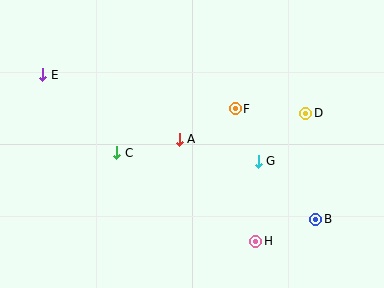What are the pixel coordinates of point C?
Point C is at (117, 153).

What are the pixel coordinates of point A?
Point A is at (179, 139).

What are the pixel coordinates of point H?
Point H is at (256, 241).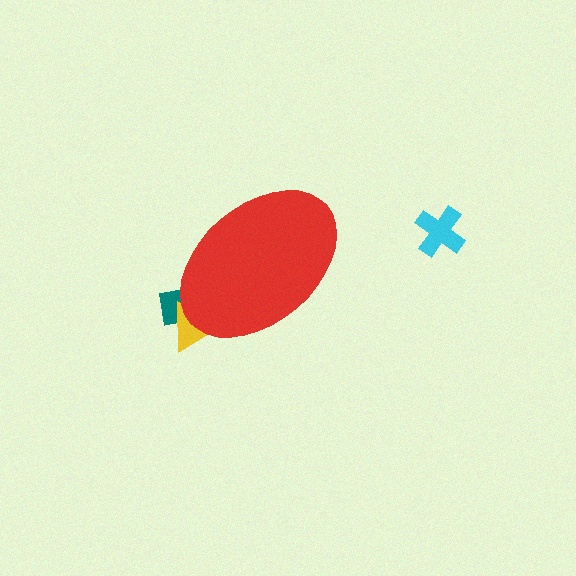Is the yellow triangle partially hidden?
Yes, the yellow triangle is partially hidden behind the red ellipse.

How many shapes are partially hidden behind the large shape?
2 shapes are partially hidden.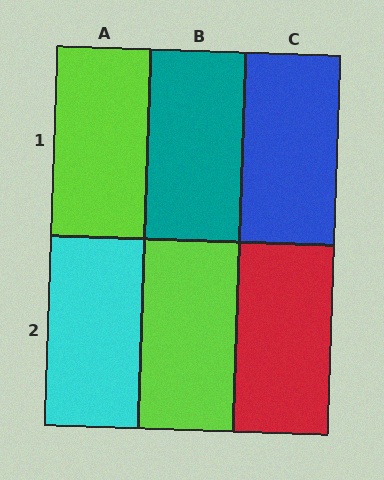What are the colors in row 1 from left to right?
Lime, teal, blue.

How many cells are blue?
1 cell is blue.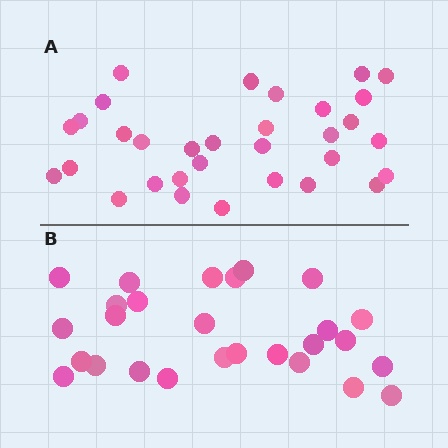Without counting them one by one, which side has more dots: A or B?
Region A (the top region) has more dots.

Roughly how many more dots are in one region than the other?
Region A has about 5 more dots than region B.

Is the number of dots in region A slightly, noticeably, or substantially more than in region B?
Region A has only slightly more — the two regions are fairly close. The ratio is roughly 1.2 to 1.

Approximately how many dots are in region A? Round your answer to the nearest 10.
About 30 dots. (The exact count is 32, which rounds to 30.)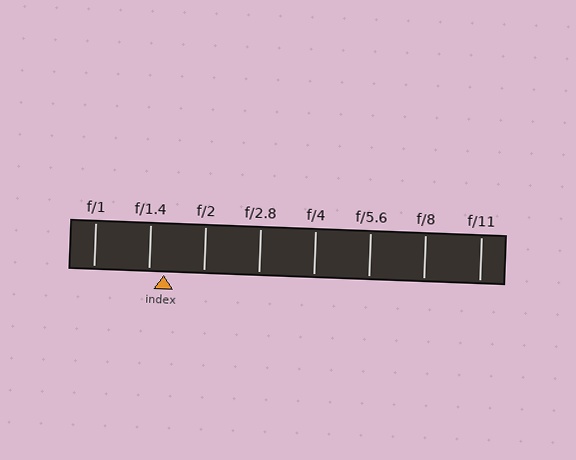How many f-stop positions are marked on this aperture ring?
There are 8 f-stop positions marked.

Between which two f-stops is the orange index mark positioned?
The index mark is between f/1.4 and f/2.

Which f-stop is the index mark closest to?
The index mark is closest to f/1.4.